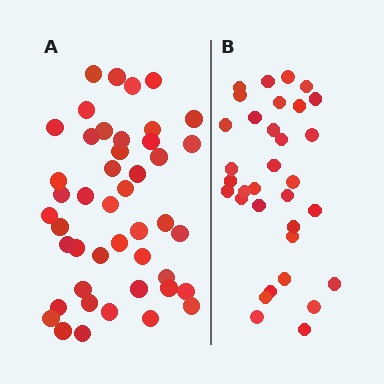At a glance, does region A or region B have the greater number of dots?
Region A (the left region) has more dots.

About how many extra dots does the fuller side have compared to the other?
Region A has roughly 12 or so more dots than region B.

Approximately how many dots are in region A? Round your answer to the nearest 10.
About 40 dots. (The exact count is 45, which rounds to 40.)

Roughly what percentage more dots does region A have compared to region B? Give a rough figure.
About 35% more.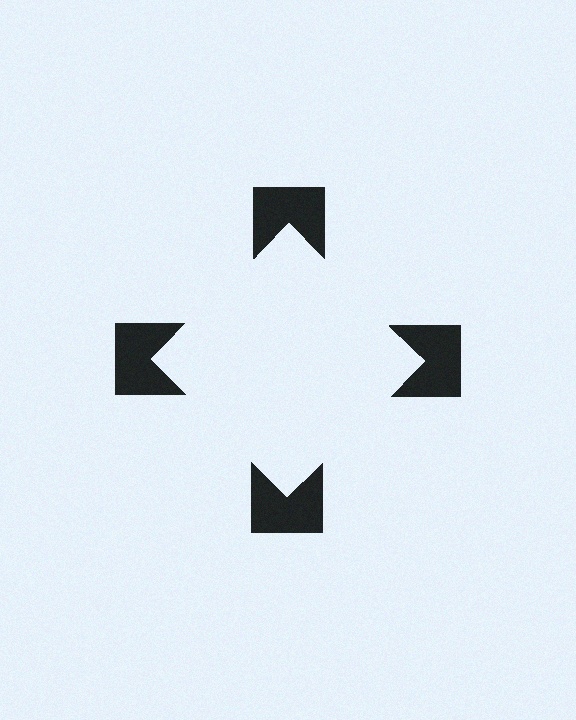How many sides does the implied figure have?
4 sides.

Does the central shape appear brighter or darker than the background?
It typically appears slightly brighter than the background, even though no actual brightness change is drawn.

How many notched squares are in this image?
There are 4 — one at each vertex of the illusory square.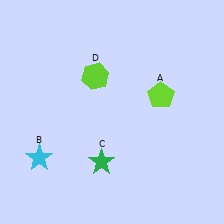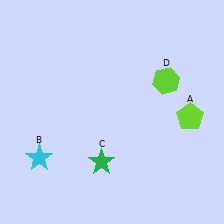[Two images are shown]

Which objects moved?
The objects that moved are: the lime pentagon (A), the lime hexagon (D).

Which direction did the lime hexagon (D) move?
The lime hexagon (D) moved right.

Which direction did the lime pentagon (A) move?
The lime pentagon (A) moved right.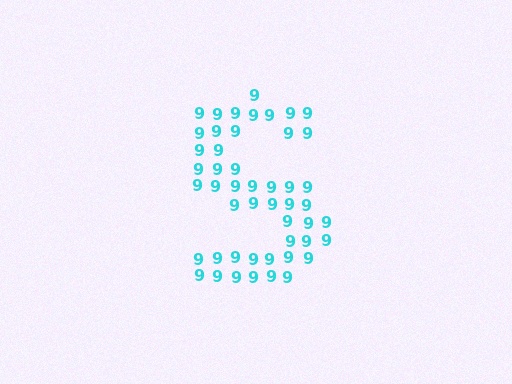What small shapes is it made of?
It is made of small digit 9's.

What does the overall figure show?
The overall figure shows the letter S.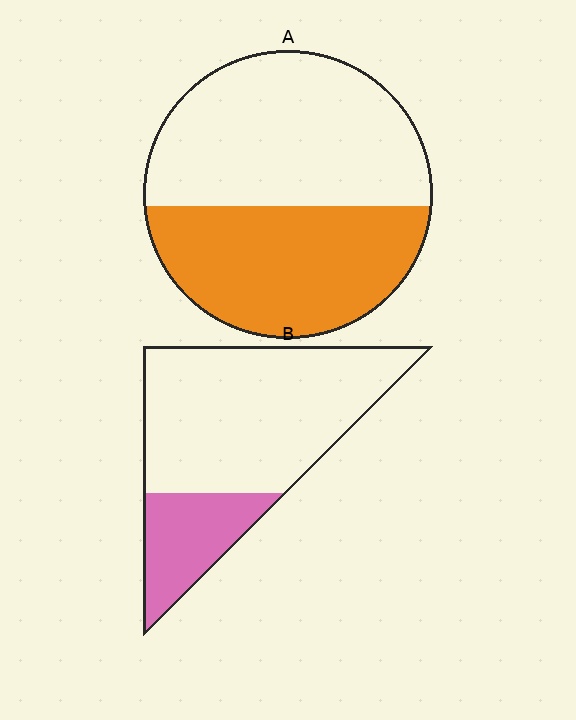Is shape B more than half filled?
No.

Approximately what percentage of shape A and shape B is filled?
A is approximately 45% and B is approximately 25%.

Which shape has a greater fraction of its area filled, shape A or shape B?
Shape A.